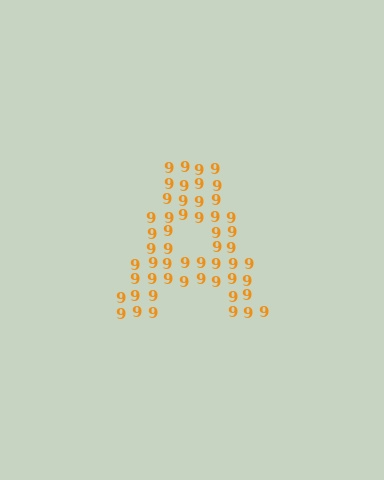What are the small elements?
The small elements are digit 9's.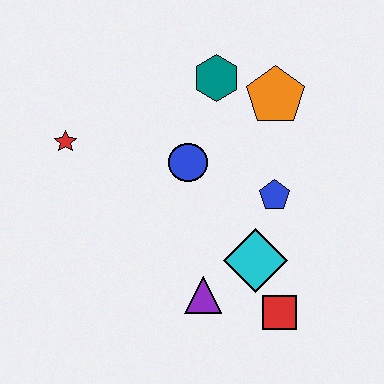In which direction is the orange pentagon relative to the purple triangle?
The orange pentagon is above the purple triangle.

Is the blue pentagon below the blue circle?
Yes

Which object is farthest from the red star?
The red square is farthest from the red star.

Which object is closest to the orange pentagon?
The teal hexagon is closest to the orange pentagon.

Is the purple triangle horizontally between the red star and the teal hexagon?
Yes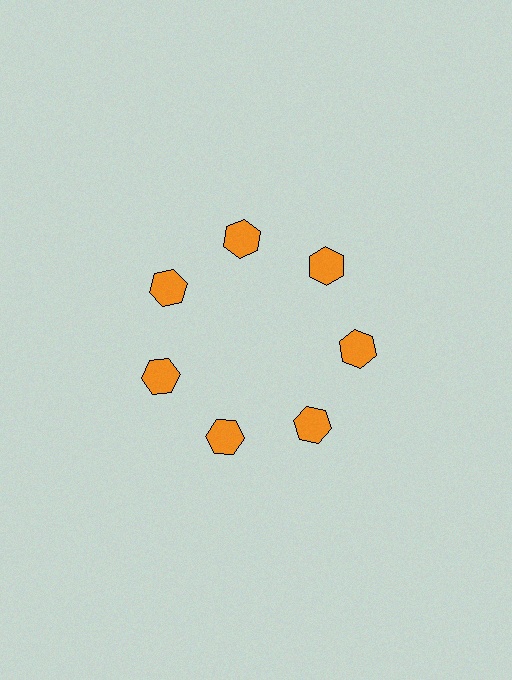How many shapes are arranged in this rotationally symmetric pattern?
There are 7 shapes, arranged in 7 groups of 1.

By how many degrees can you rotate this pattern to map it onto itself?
The pattern maps onto itself every 51 degrees of rotation.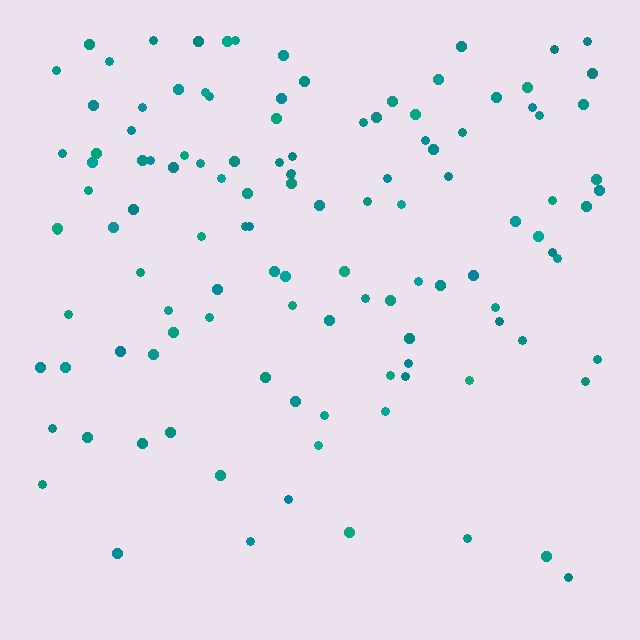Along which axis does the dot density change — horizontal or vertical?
Vertical.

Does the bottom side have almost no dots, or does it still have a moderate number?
Still a moderate number, just noticeably fewer than the top.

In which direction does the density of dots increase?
From bottom to top, with the top side densest.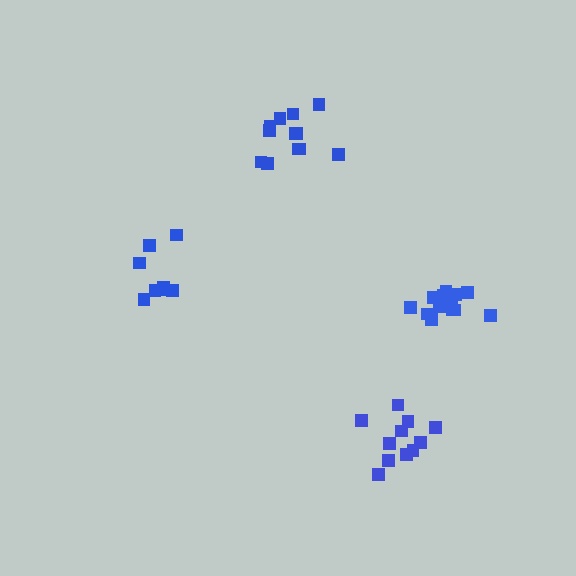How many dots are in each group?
Group 1: 8 dots, Group 2: 13 dots, Group 3: 11 dots, Group 4: 12 dots (44 total).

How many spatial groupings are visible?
There are 4 spatial groupings.